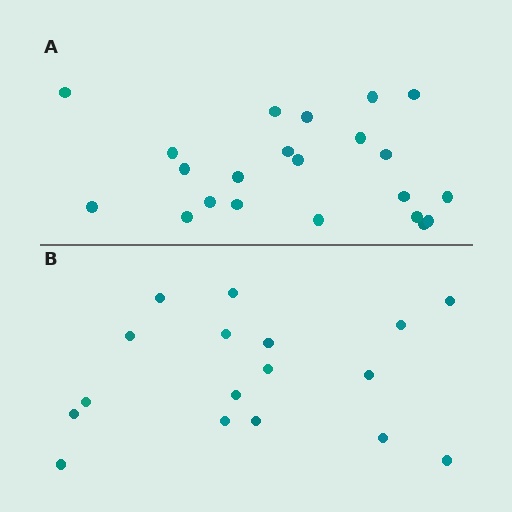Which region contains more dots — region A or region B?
Region A (the top region) has more dots.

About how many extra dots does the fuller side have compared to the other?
Region A has about 5 more dots than region B.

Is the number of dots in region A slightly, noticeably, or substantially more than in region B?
Region A has noticeably more, but not dramatically so. The ratio is roughly 1.3 to 1.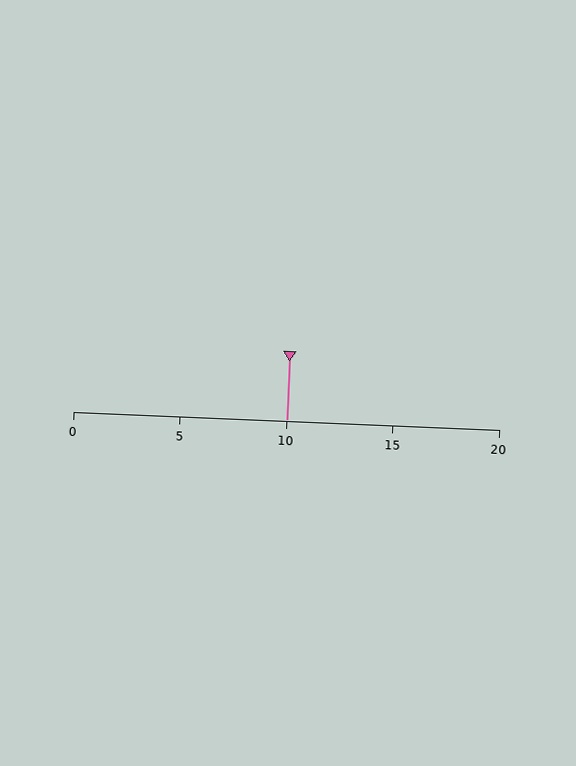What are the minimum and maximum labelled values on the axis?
The axis runs from 0 to 20.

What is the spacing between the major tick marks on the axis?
The major ticks are spaced 5 apart.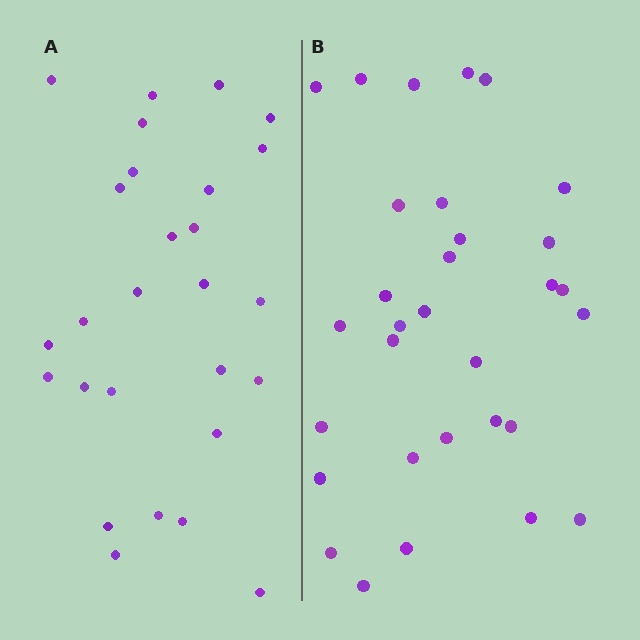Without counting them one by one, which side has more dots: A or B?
Region B (the right region) has more dots.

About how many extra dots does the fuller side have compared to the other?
Region B has about 4 more dots than region A.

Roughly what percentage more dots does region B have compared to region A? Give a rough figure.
About 15% more.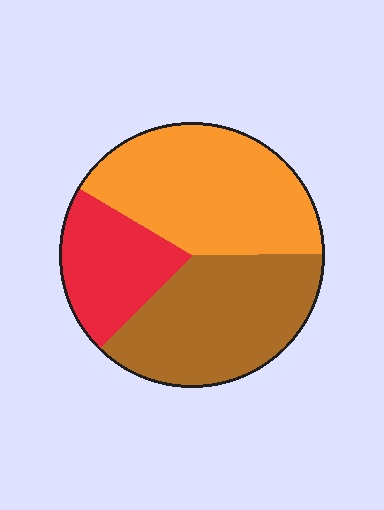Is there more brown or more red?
Brown.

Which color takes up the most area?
Orange, at roughly 40%.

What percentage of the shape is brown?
Brown covers 37% of the shape.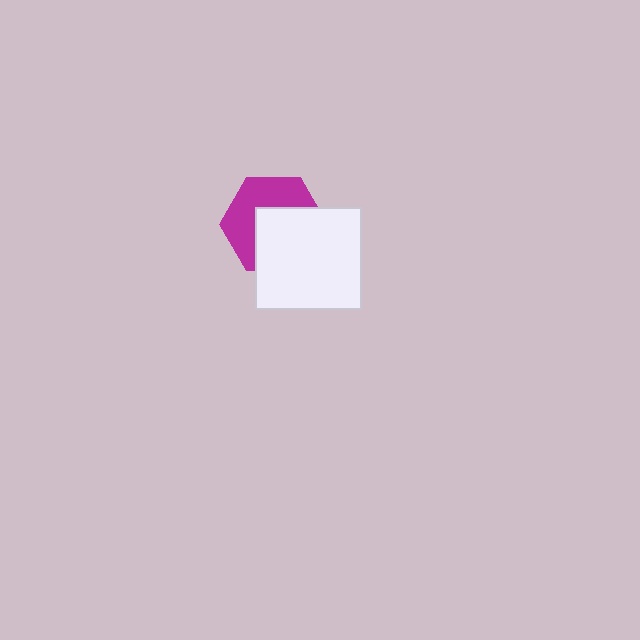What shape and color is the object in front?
The object in front is a white rectangle.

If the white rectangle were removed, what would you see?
You would see the complete magenta hexagon.